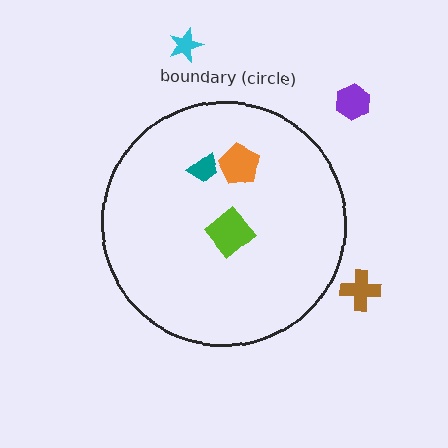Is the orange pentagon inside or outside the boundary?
Inside.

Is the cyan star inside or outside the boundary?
Outside.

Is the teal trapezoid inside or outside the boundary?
Inside.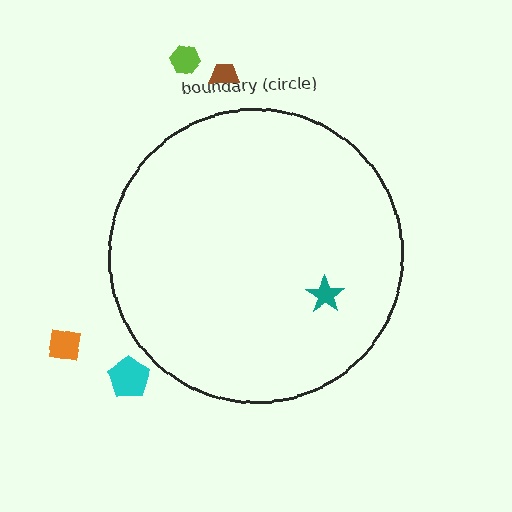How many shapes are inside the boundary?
1 inside, 4 outside.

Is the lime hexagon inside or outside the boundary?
Outside.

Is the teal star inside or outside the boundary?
Inside.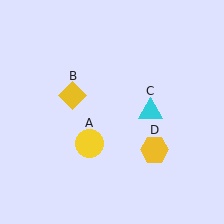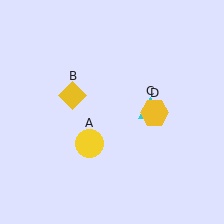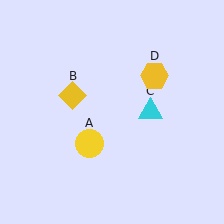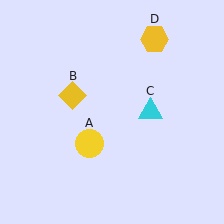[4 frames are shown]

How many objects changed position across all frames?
1 object changed position: yellow hexagon (object D).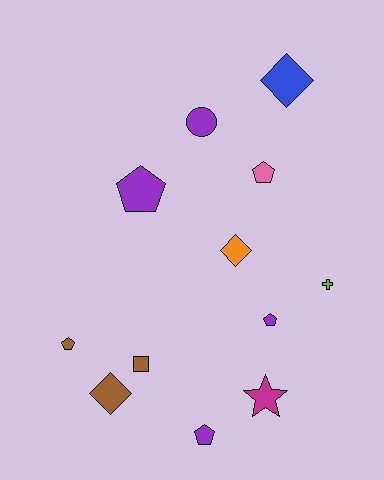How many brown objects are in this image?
There are 3 brown objects.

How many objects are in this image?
There are 12 objects.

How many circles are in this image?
There is 1 circle.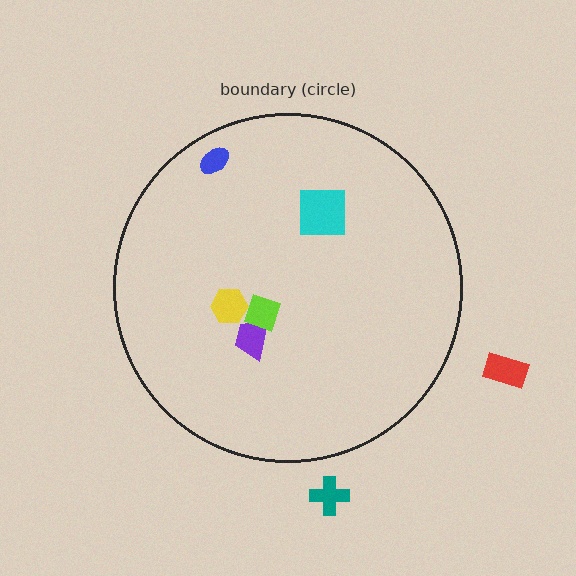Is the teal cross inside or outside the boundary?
Outside.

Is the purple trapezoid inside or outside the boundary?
Inside.